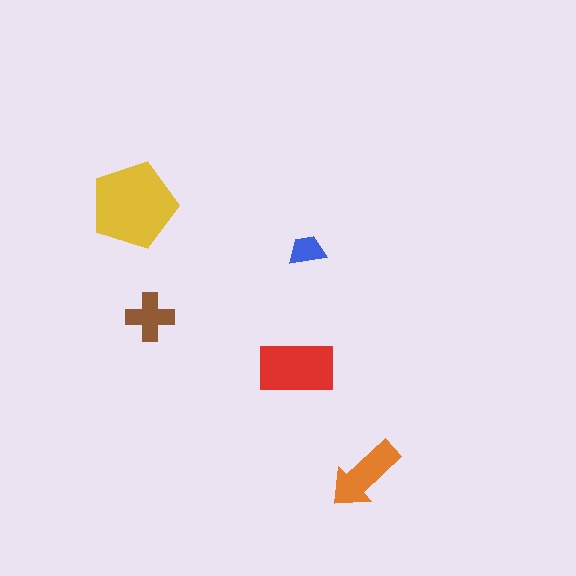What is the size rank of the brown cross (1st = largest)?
4th.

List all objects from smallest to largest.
The blue trapezoid, the brown cross, the orange arrow, the red rectangle, the yellow pentagon.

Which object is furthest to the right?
The orange arrow is rightmost.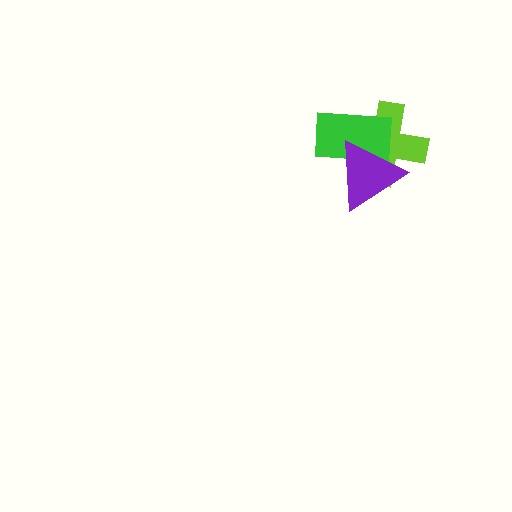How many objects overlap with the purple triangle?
2 objects overlap with the purple triangle.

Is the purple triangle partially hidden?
No, no other shape covers it.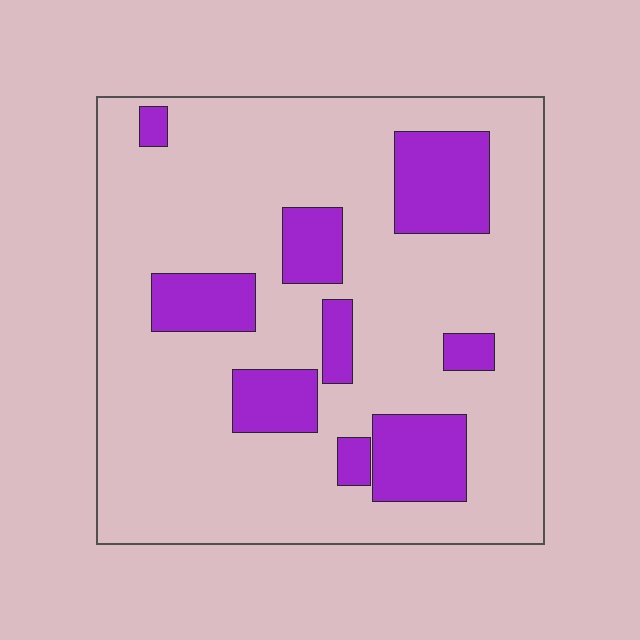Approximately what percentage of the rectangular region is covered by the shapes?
Approximately 20%.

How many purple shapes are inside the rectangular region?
9.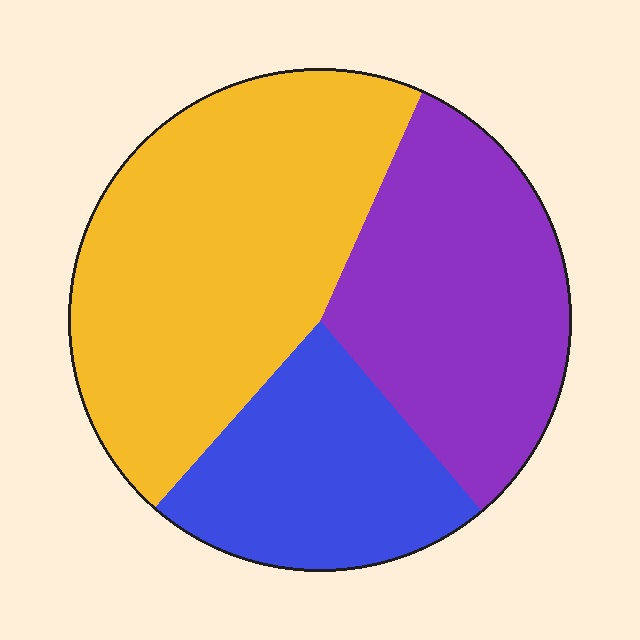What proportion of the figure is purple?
Purple takes up between a sixth and a third of the figure.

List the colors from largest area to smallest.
From largest to smallest: yellow, purple, blue.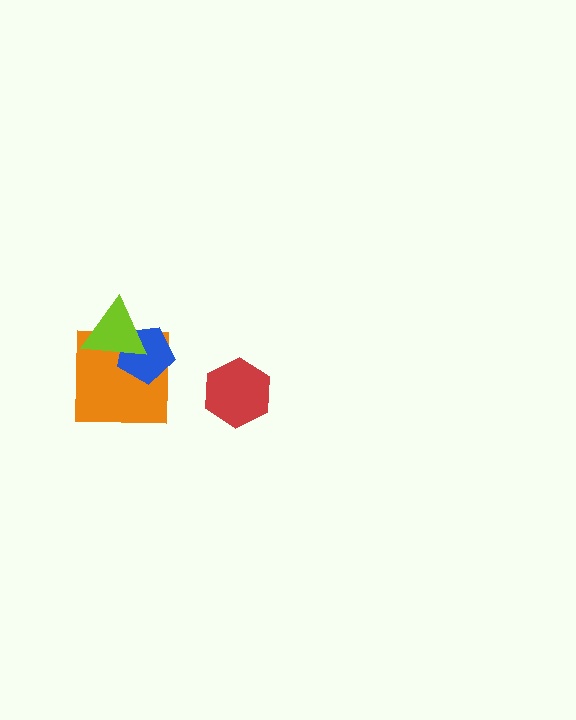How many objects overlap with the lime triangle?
2 objects overlap with the lime triangle.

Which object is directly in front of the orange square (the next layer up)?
The blue pentagon is directly in front of the orange square.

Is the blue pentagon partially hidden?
Yes, it is partially covered by another shape.